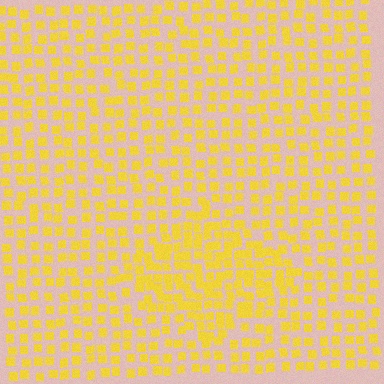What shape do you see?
I see a diamond.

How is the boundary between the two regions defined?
The boundary is defined by a change in element density (approximately 1.7x ratio). All elements are the same color, size, and shape.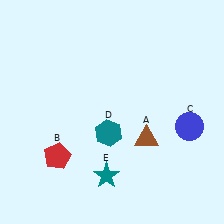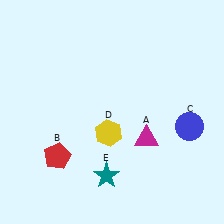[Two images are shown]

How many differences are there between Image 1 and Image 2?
There are 2 differences between the two images.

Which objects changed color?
A changed from brown to magenta. D changed from teal to yellow.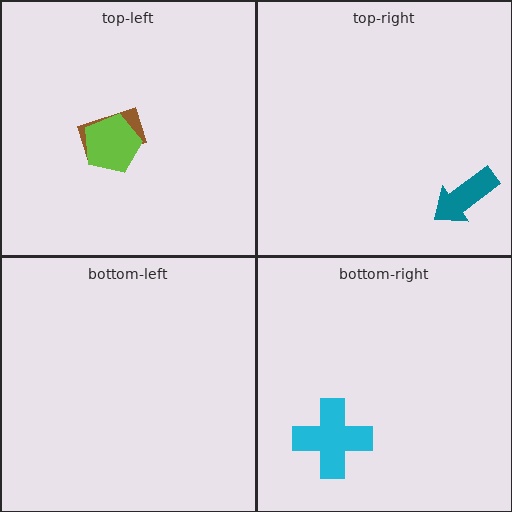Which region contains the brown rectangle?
The top-left region.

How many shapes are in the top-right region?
1.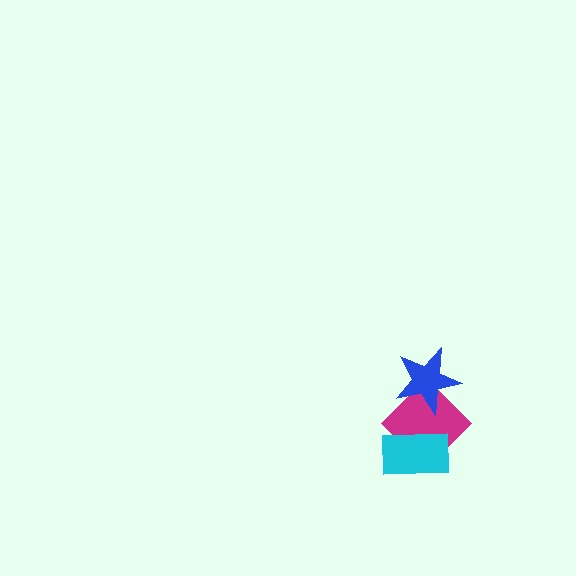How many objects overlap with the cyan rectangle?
1 object overlaps with the cyan rectangle.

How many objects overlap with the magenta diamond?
2 objects overlap with the magenta diamond.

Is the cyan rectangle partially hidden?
No, no other shape covers it.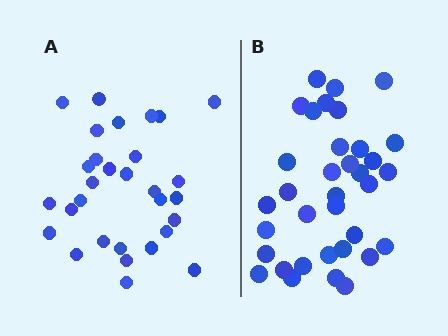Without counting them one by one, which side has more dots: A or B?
Region B (the right region) has more dots.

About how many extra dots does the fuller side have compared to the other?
Region B has about 5 more dots than region A.